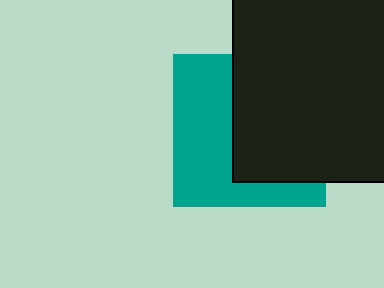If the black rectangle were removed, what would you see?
You would see the complete teal square.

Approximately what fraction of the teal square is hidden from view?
Roughly 52% of the teal square is hidden behind the black rectangle.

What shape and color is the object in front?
The object in front is a black rectangle.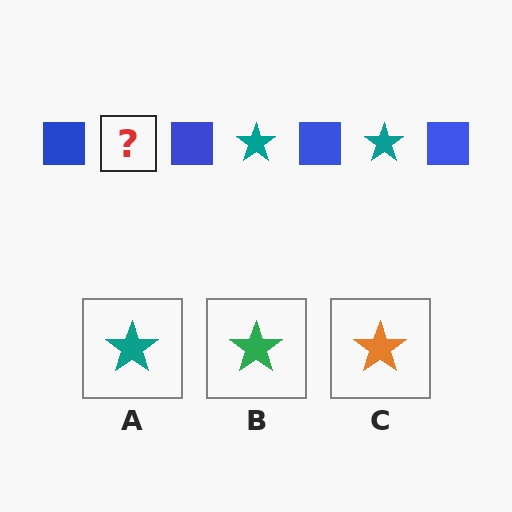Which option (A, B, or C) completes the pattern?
A.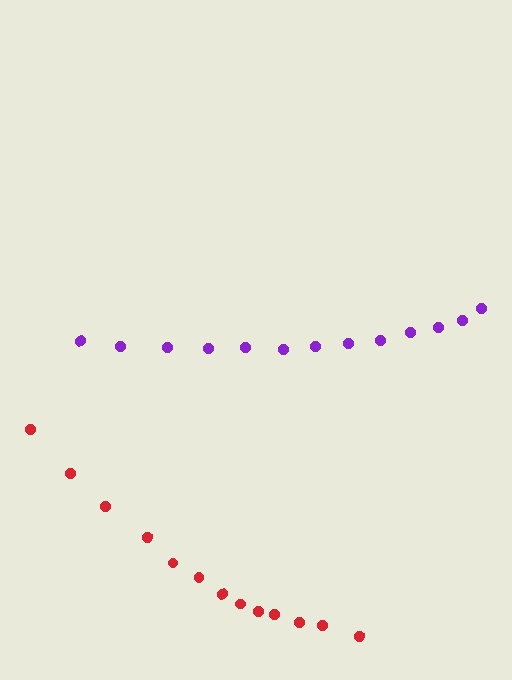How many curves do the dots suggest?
There are 2 distinct paths.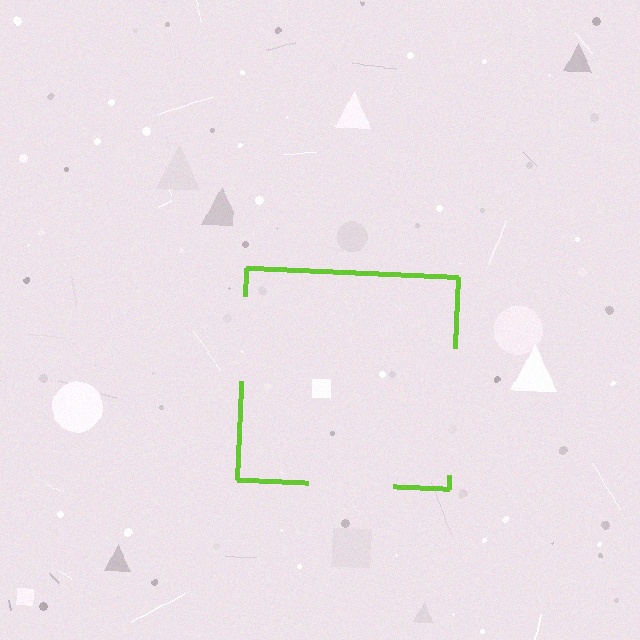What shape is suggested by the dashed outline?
The dashed outline suggests a square.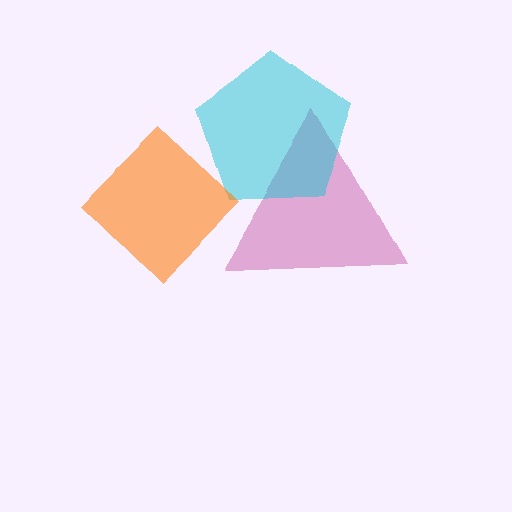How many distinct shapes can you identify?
There are 3 distinct shapes: a magenta triangle, a cyan pentagon, an orange diamond.